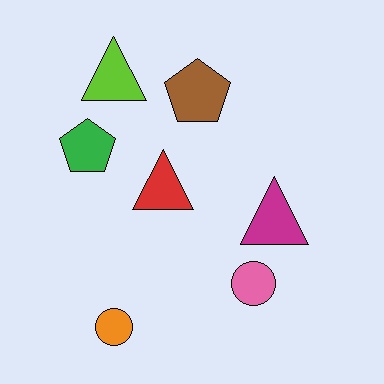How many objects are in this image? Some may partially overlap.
There are 7 objects.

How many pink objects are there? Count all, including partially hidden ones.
There is 1 pink object.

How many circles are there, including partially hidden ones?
There are 2 circles.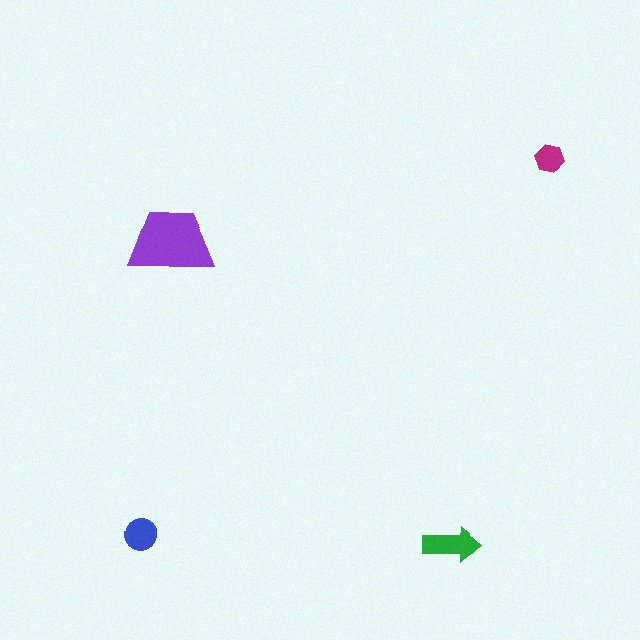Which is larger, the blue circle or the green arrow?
The green arrow.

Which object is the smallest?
The magenta hexagon.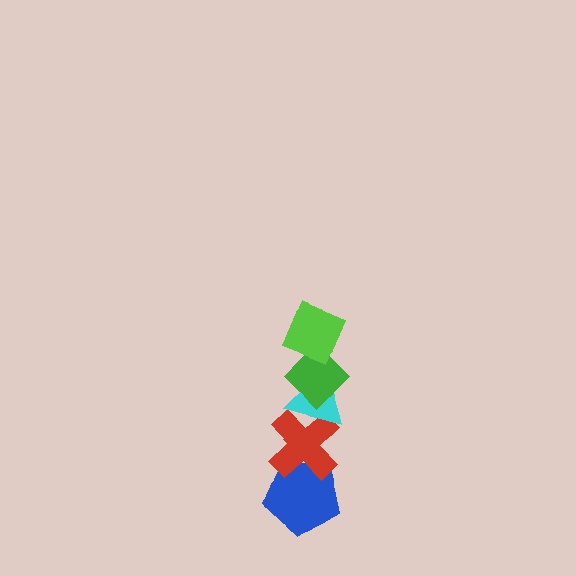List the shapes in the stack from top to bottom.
From top to bottom: the lime diamond, the green diamond, the cyan triangle, the red cross, the blue pentagon.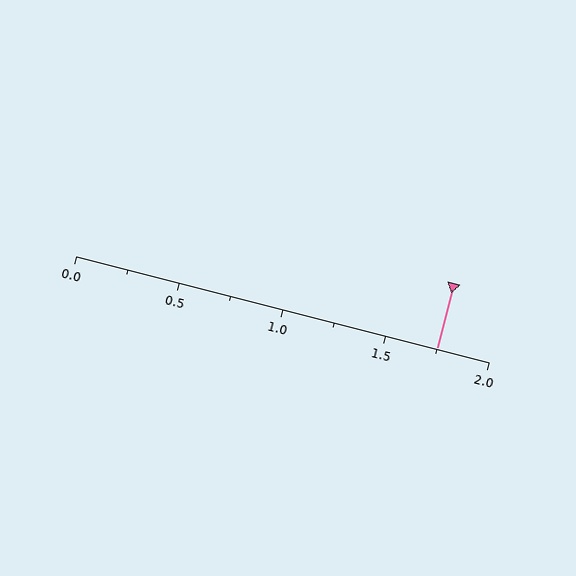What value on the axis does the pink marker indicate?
The marker indicates approximately 1.75.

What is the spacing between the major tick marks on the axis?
The major ticks are spaced 0.5 apart.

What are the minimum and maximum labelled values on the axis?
The axis runs from 0.0 to 2.0.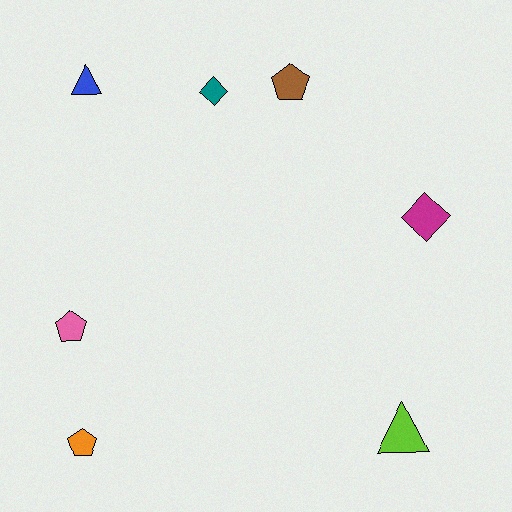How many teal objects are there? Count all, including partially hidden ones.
There is 1 teal object.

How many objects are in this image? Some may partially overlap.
There are 7 objects.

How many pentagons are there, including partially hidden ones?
There are 3 pentagons.